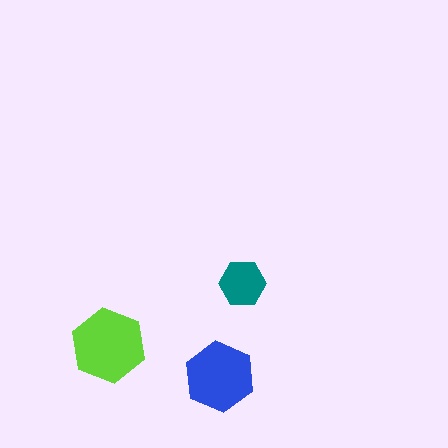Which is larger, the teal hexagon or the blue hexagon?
The blue one.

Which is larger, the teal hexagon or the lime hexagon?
The lime one.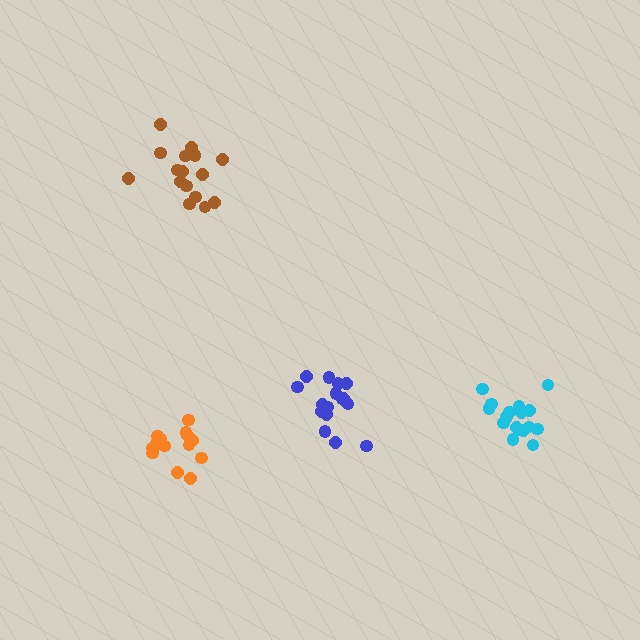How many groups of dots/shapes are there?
There are 4 groups.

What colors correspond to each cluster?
The clusters are colored: blue, orange, cyan, brown.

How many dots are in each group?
Group 1: 17 dots, Group 2: 15 dots, Group 3: 17 dots, Group 4: 16 dots (65 total).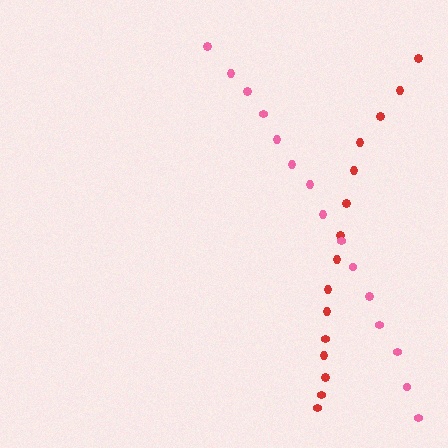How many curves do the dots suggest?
There are 2 distinct paths.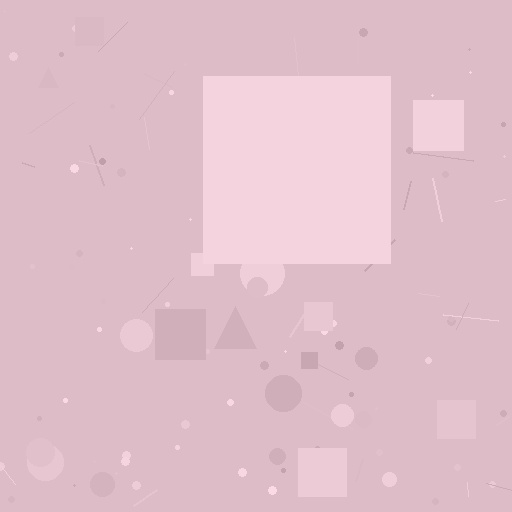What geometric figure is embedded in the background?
A square is embedded in the background.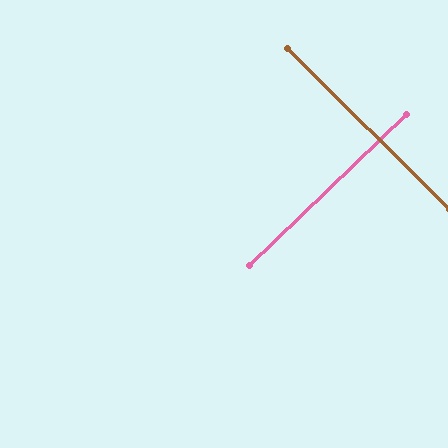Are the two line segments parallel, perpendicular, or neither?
Perpendicular — they meet at approximately 89°.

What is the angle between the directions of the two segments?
Approximately 89 degrees.